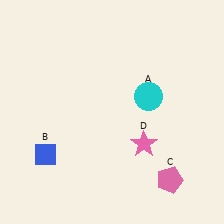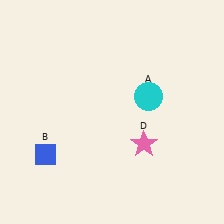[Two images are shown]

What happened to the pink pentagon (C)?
The pink pentagon (C) was removed in Image 2. It was in the bottom-right area of Image 1.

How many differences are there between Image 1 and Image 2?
There is 1 difference between the two images.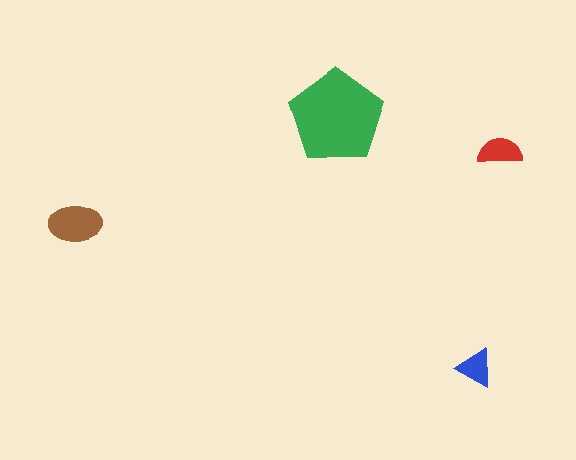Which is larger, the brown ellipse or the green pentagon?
The green pentagon.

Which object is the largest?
The green pentagon.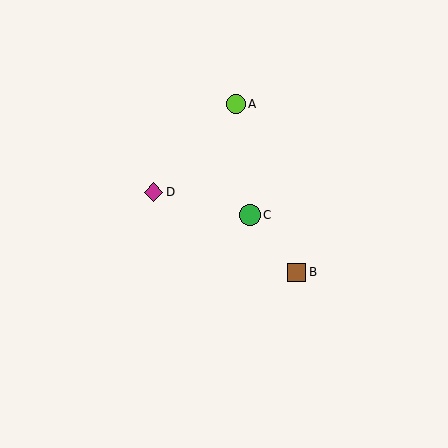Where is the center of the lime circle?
The center of the lime circle is at (236, 104).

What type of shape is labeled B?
Shape B is a brown square.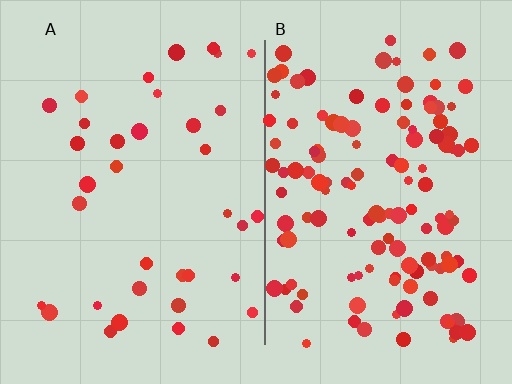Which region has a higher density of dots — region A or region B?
B (the right).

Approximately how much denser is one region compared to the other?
Approximately 3.5× — region B over region A.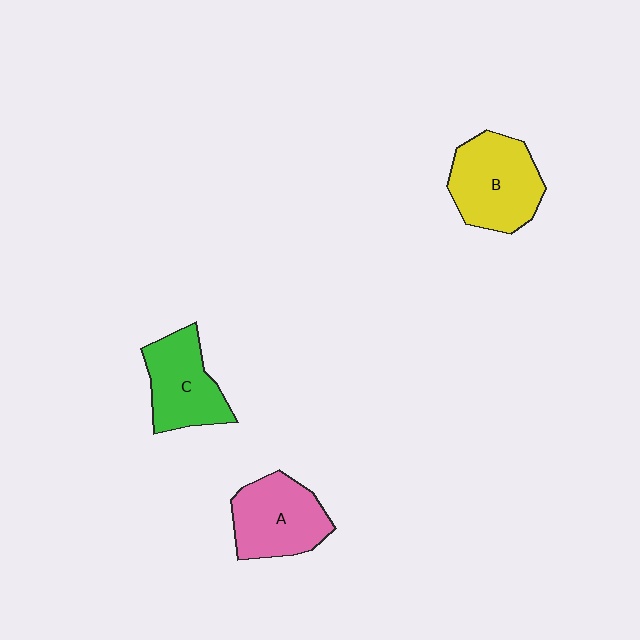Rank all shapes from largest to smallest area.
From largest to smallest: B (yellow), A (pink), C (green).